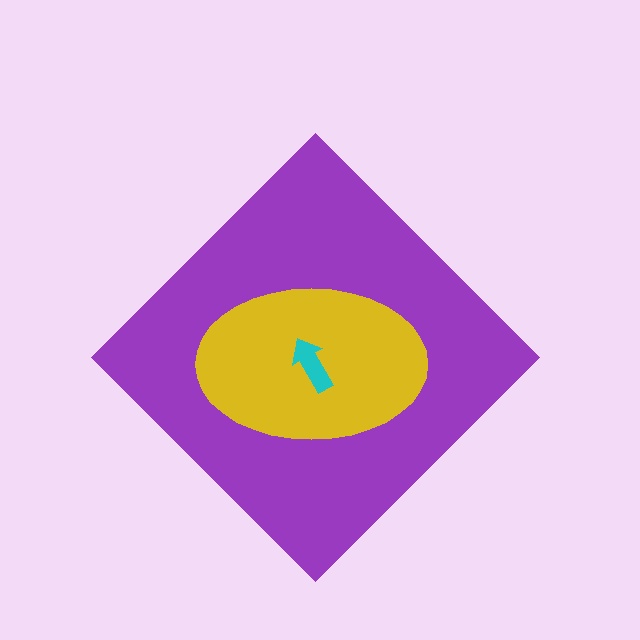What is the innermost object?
The cyan arrow.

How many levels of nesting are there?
3.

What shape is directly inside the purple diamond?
The yellow ellipse.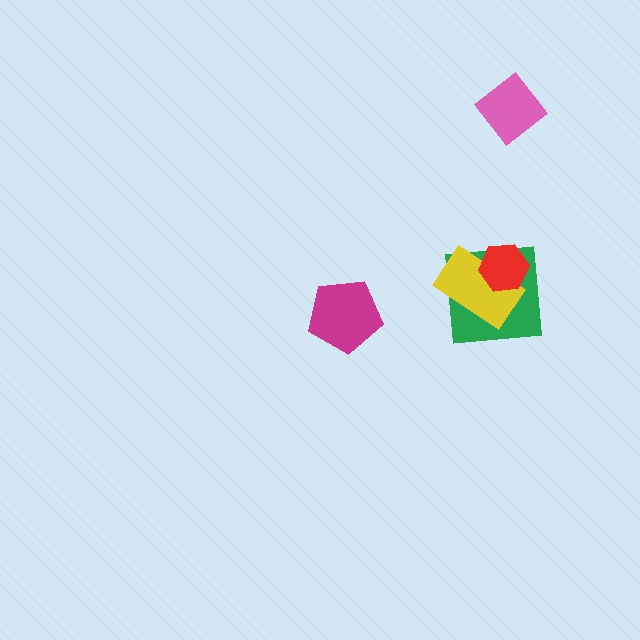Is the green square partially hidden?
Yes, it is partially covered by another shape.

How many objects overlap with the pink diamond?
0 objects overlap with the pink diamond.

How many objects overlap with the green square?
2 objects overlap with the green square.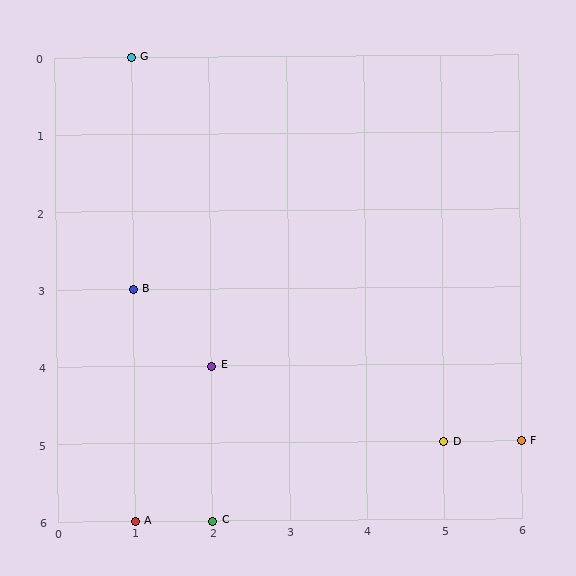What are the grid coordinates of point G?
Point G is at grid coordinates (1, 0).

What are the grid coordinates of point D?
Point D is at grid coordinates (5, 5).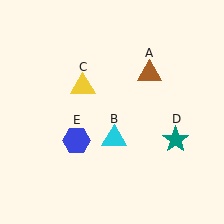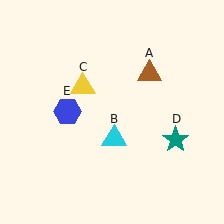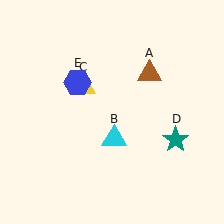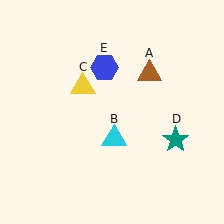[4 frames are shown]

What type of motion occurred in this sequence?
The blue hexagon (object E) rotated clockwise around the center of the scene.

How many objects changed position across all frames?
1 object changed position: blue hexagon (object E).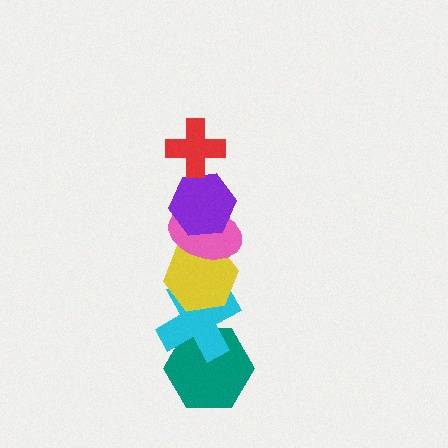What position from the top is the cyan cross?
The cyan cross is 5th from the top.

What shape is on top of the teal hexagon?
The cyan cross is on top of the teal hexagon.